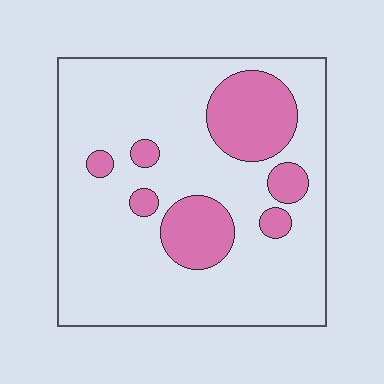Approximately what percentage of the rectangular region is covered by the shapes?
Approximately 20%.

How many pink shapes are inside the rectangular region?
7.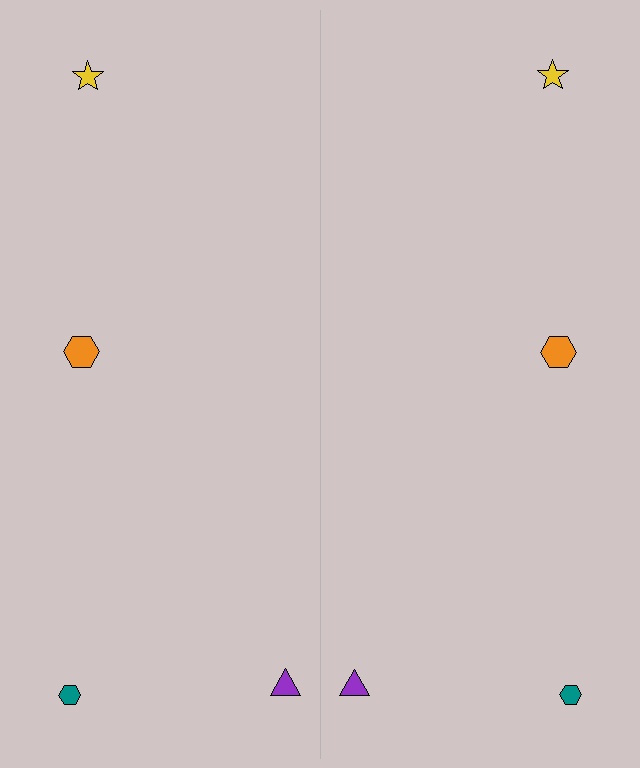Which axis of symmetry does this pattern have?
The pattern has a vertical axis of symmetry running through the center of the image.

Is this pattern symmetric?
Yes, this pattern has bilateral (reflection) symmetry.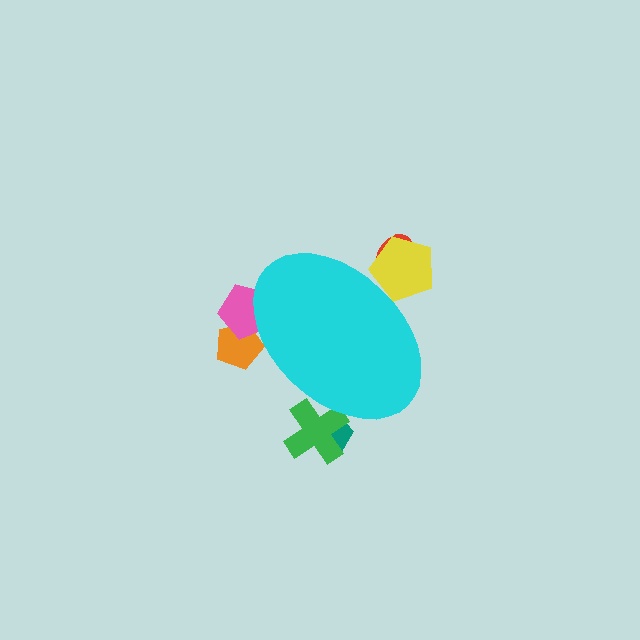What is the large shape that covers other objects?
A cyan ellipse.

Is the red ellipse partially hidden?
Yes, the red ellipse is partially hidden behind the cyan ellipse.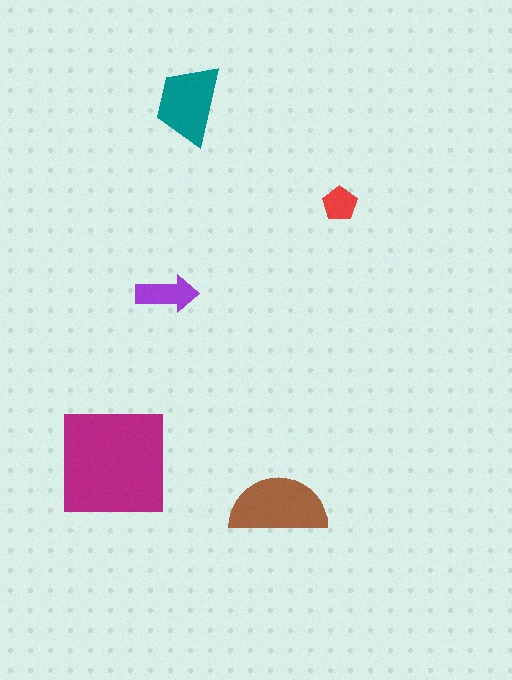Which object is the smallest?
The red pentagon.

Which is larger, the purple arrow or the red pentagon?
The purple arrow.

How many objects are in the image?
There are 5 objects in the image.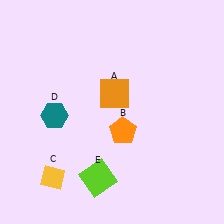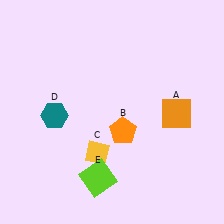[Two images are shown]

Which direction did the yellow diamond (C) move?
The yellow diamond (C) moved right.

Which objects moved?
The objects that moved are: the orange square (A), the yellow diamond (C).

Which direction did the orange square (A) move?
The orange square (A) moved right.